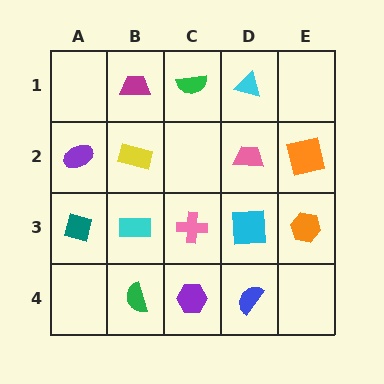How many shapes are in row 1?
3 shapes.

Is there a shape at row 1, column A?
No, that cell is empty.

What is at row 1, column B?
A magenta trapezoid.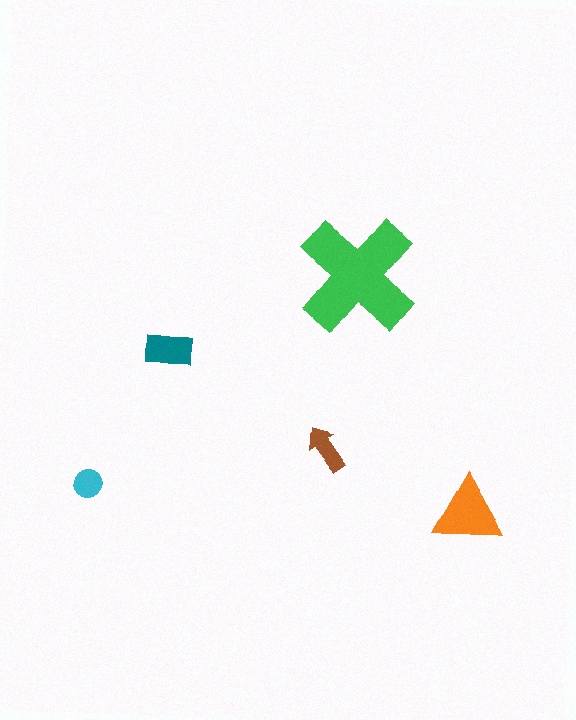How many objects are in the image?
There are 5 objects in the image.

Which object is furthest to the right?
The orange triangle is rightmost.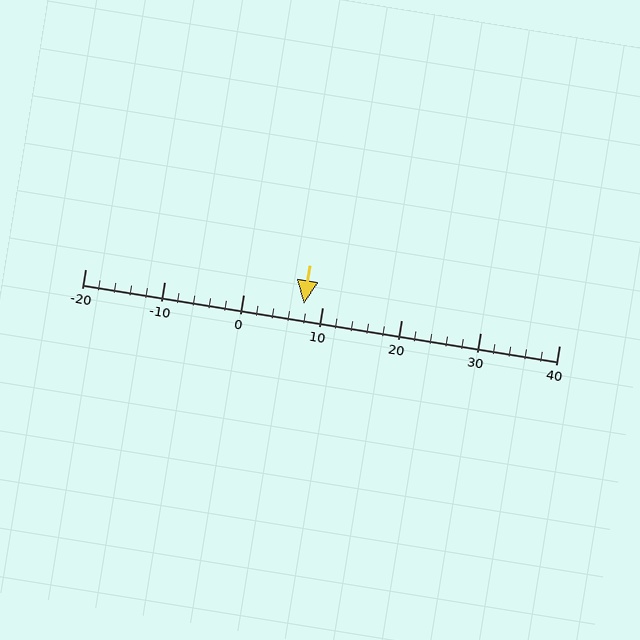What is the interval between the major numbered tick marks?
The major tick marks are spaced 10 units apart.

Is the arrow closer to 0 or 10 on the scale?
The arrow is closer to 10.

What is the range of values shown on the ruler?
The ruler shows values from -20 to 40.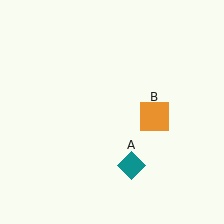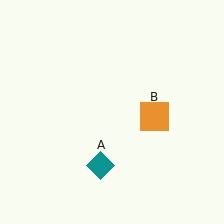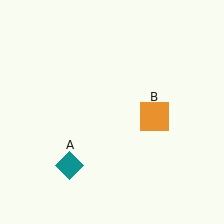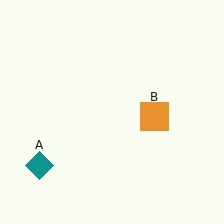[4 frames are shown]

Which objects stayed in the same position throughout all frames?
Orange square (object B) remained stationary.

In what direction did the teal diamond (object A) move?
The teal diamond (object A) moved left.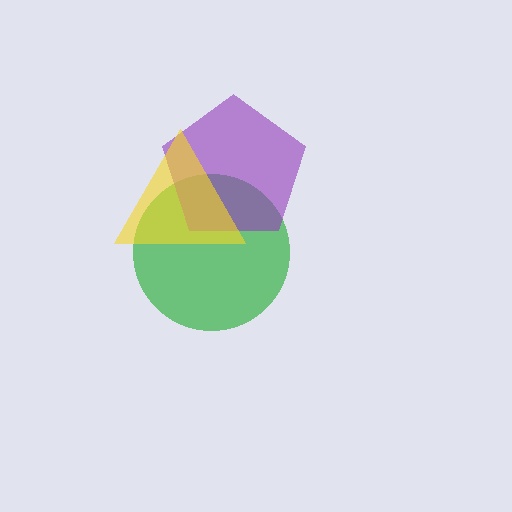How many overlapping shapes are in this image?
There are 3 overlapping shapes in the image.